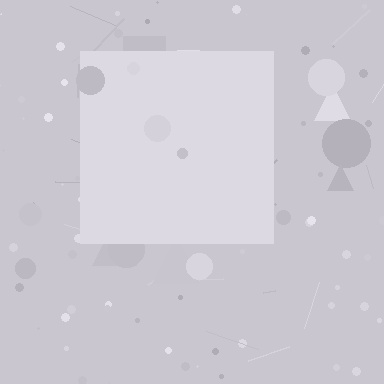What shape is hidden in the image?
A square is hidden in the image.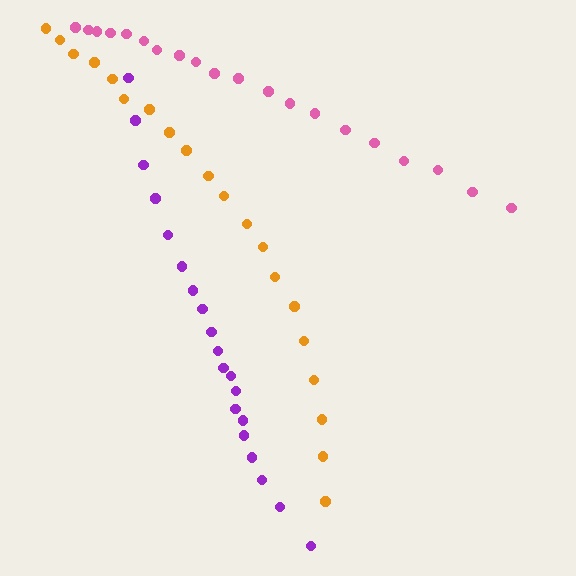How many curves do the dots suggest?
There are 3 distinct paths.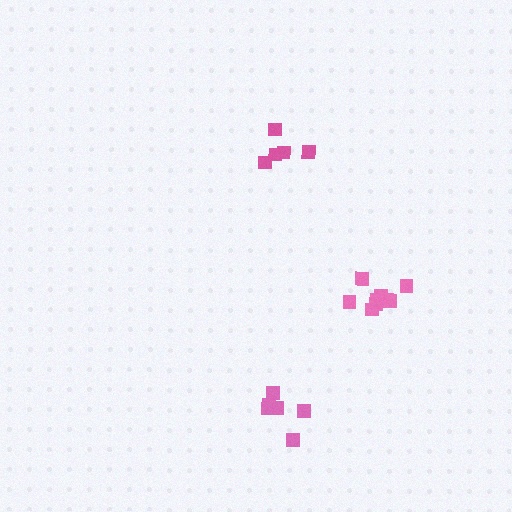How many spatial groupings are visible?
There are 3 spatial groupings.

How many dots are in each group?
Group 1: 6 dots, Group 2: 5 dots, Group 3: 10 dots (21 total).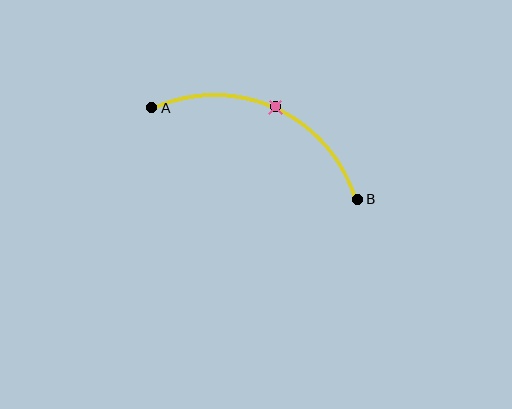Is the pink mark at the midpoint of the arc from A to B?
Yes. The pink mark lies on the arc at equal arc-length from both A and B — it is the arc midpoint.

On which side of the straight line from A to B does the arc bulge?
The arc bulges above the straight line connecting A and B.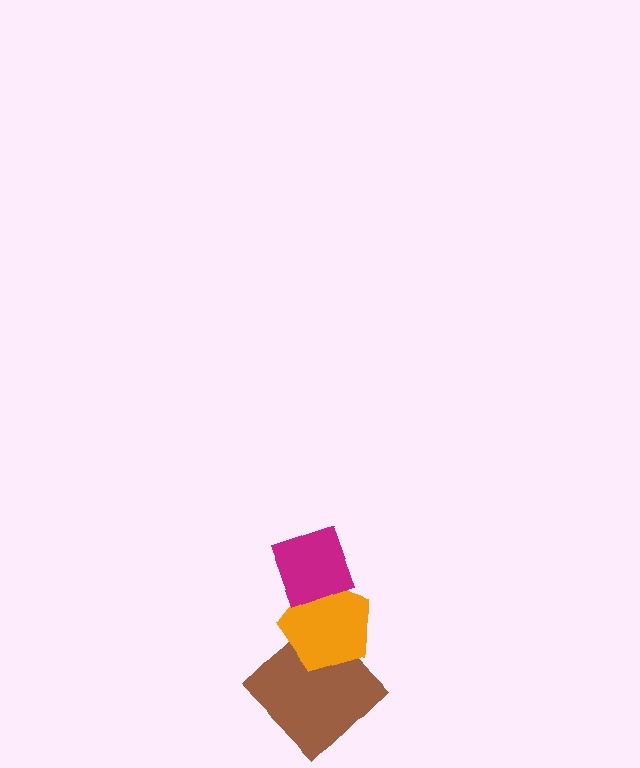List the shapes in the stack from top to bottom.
From top to bottom: the magenta diamond, the orange pentagon, the brown diamond.